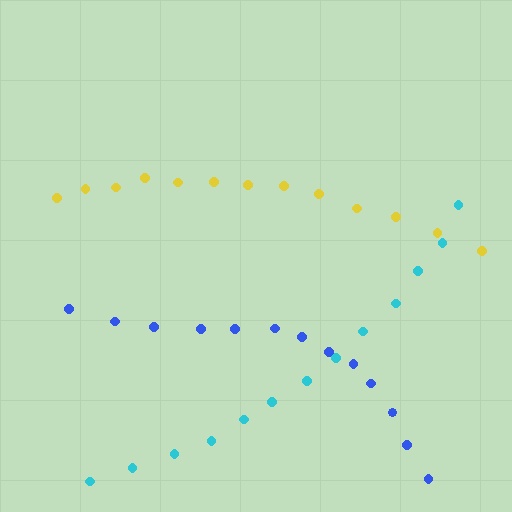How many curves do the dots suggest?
There are 3 distinct paths.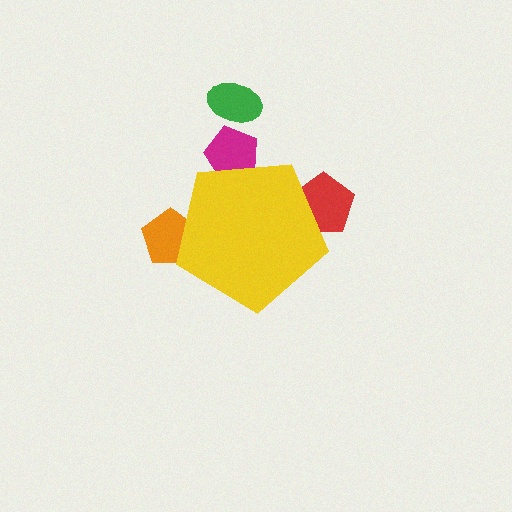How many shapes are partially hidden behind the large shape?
3 shapes are partially hidden.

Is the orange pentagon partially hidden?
Yes, the orange pentagon is partially hidden behind the yellow pentagon.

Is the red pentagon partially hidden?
Yes, the red pentagon is partially hidden behind the yellow pentagon.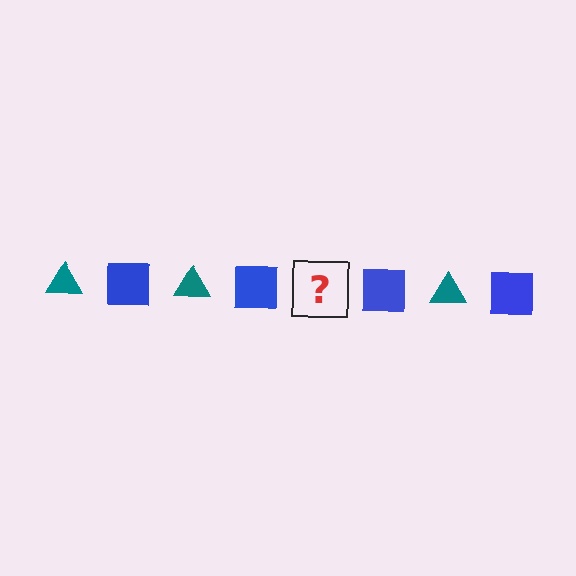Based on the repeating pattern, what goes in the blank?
The blank should be a teal triangle.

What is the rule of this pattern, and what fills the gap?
The rule is that the pattern alternates between teal triangle and blue square. The gap should be filled with a teal triangle.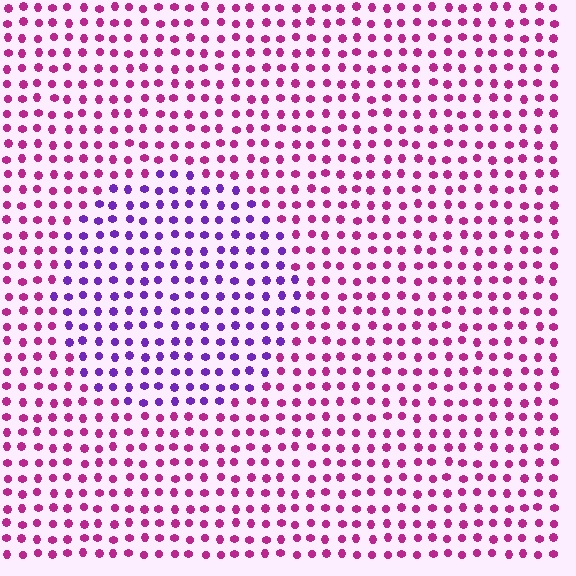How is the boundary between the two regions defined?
The boundary is defined purely by a slight shift in hue (about 48 degrees). Spacing, size, and orientation are identical on both sides.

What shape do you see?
I see a circle.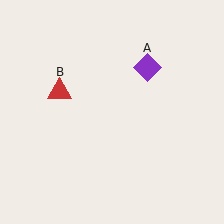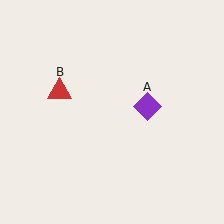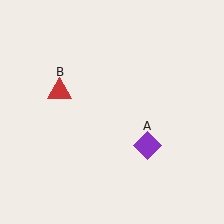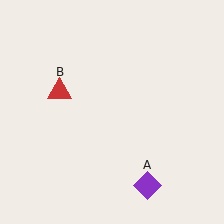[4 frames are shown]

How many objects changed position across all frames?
1 object changed position: purple diamond (object A).